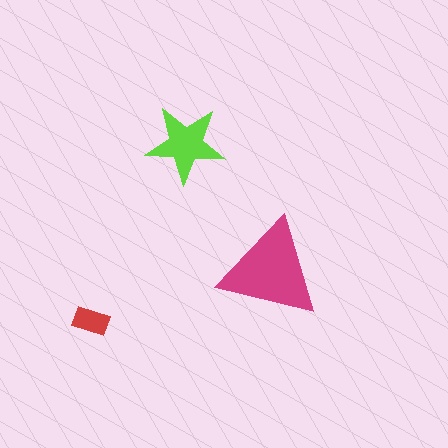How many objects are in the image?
There are 3 objects in the image.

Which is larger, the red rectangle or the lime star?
The lime star.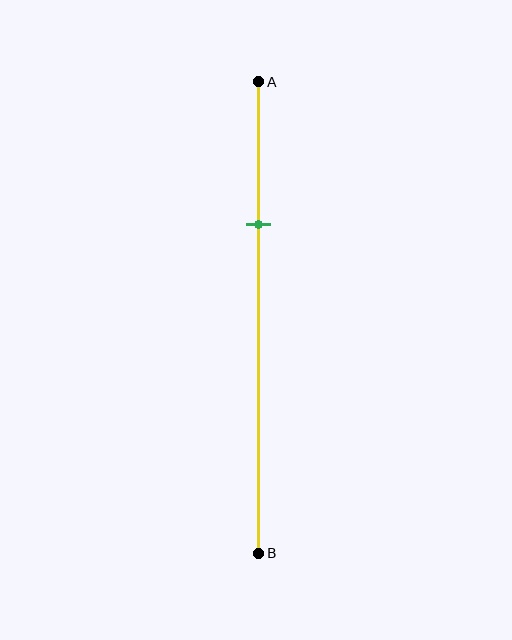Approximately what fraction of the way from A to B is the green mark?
The green mark is approximately 30% of the way from A to B.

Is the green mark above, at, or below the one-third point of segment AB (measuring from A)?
The green mark is above the one-third point of segment AB.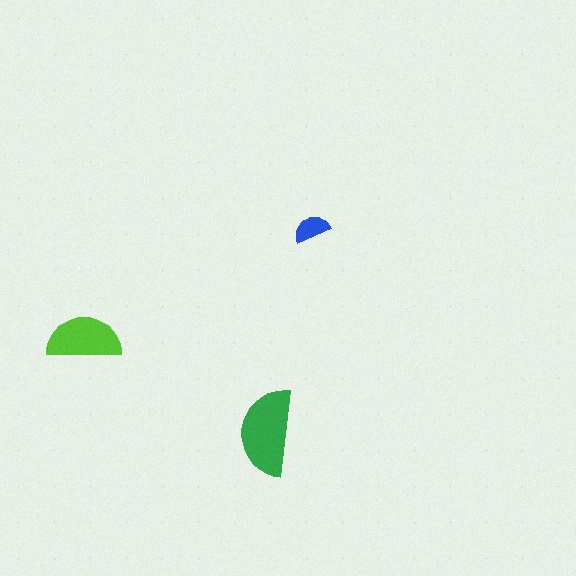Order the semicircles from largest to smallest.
the green one, the lime one, the blue one.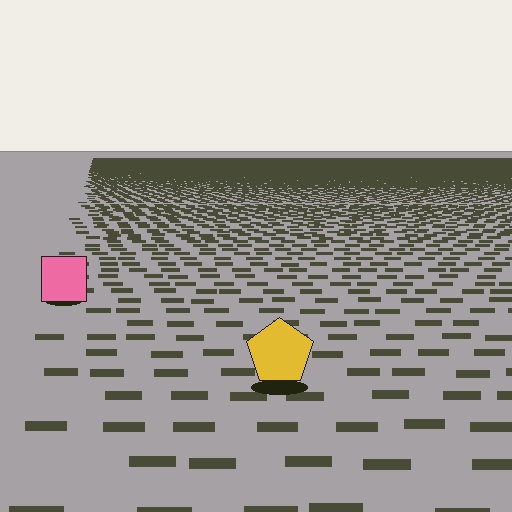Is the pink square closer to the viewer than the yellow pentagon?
No. The yellow pentagon is closer — you can tell from the texture gradient: the ground texture is coarser near it.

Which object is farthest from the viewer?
The pink square is farthest from the viewer. It appears smaller and the ground texture around it is denser.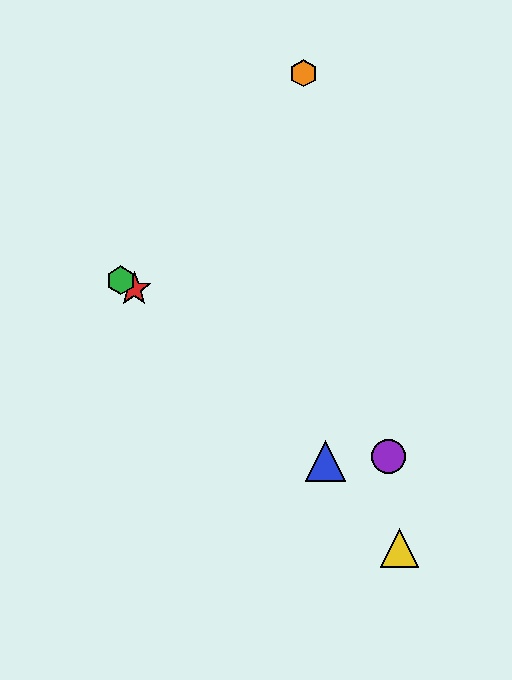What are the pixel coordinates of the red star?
The red star is at (134, 289).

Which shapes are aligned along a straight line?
The red star, the green hexagon, the purple circle are aligned along a straight line.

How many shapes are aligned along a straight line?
3 shapes (the red star, the green hexagon, the purple circle) are aligned along a straight line.